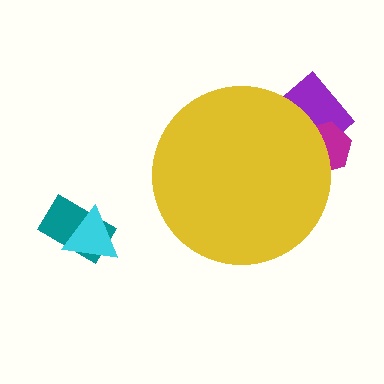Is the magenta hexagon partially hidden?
Yes, the magenta hexagon is partially hidden behind the yellow circle.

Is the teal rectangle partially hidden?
No, the teal rectangle is fully visible.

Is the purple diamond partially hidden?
Yes, the purple diamond is partially hidden behind the yellow circle.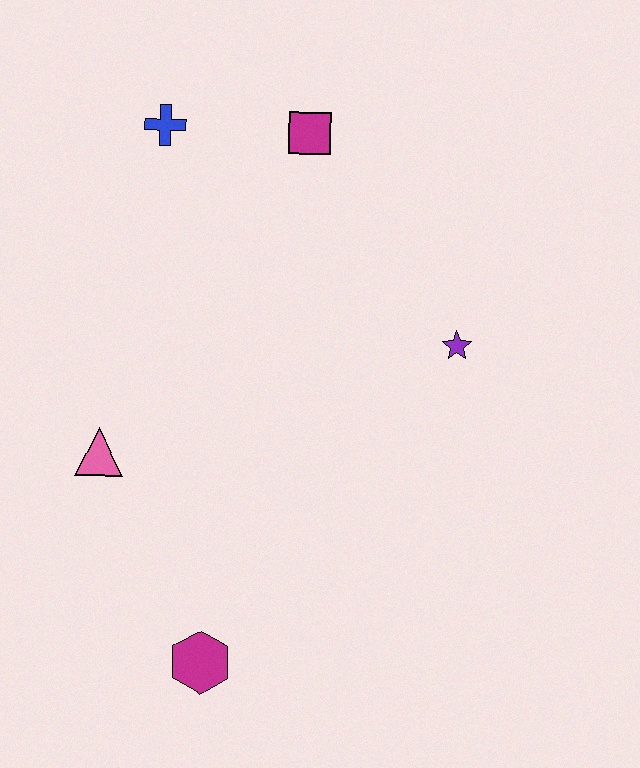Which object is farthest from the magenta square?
The magenta hexagon is farthest from the magenta square.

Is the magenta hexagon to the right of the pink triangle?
Yes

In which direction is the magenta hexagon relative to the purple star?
The magenta hexagon is below the purple star.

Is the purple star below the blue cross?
Yes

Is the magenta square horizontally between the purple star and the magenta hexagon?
Yes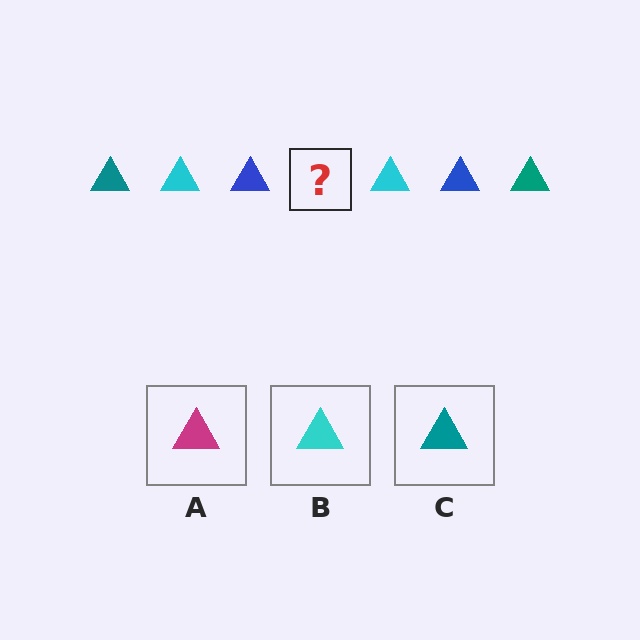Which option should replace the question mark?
Option C.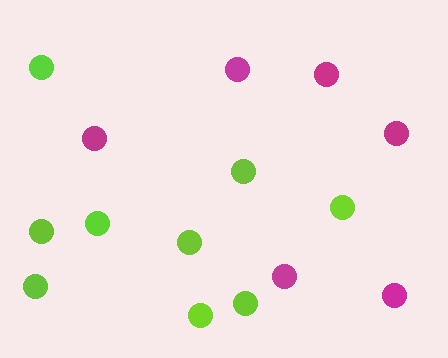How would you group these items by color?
There are 2 groups: one group of magenta circles (6) and one group of lime circles (9).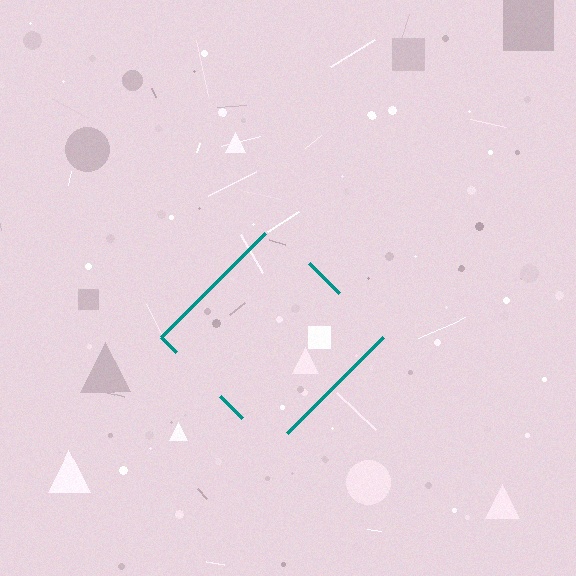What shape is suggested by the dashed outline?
The dashed outline suggests a diamond.